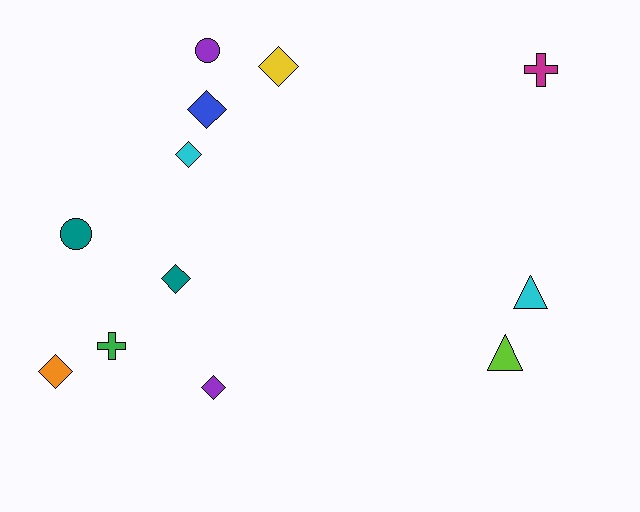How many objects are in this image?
There are 12 objects.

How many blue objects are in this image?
There is 1 blue object.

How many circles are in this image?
There are 2 circles.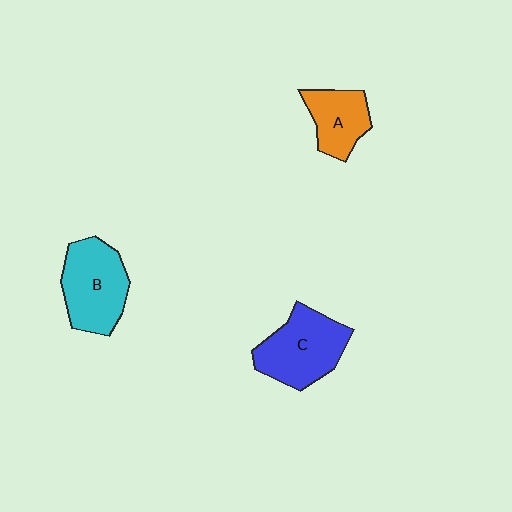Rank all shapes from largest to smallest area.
From largest to smallest: C (blue), B (cyan), A (orange).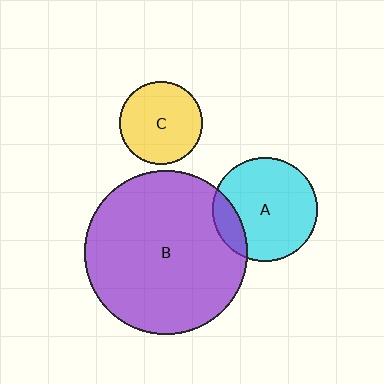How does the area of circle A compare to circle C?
Approximately 1.6 times.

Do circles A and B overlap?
Yes.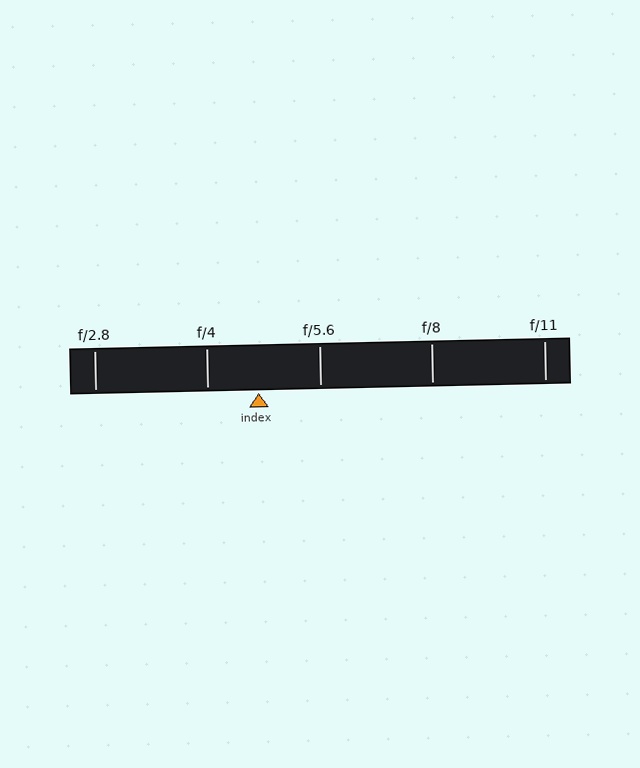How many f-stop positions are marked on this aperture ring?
There are 5 f-stop positions marked.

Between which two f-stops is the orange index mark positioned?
The index mark is between f/4 and f/5.6.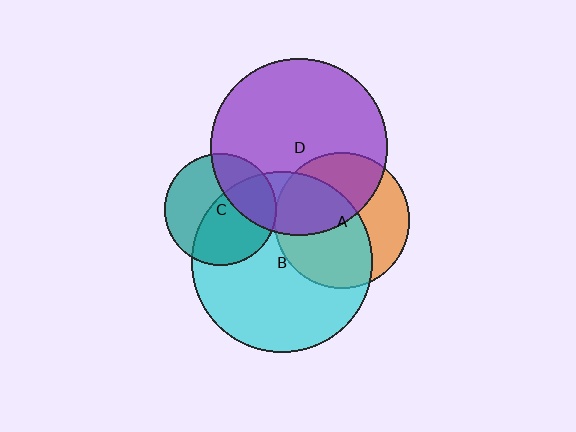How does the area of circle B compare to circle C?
Approximately 2.6 times.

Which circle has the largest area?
Circle B (cyan).